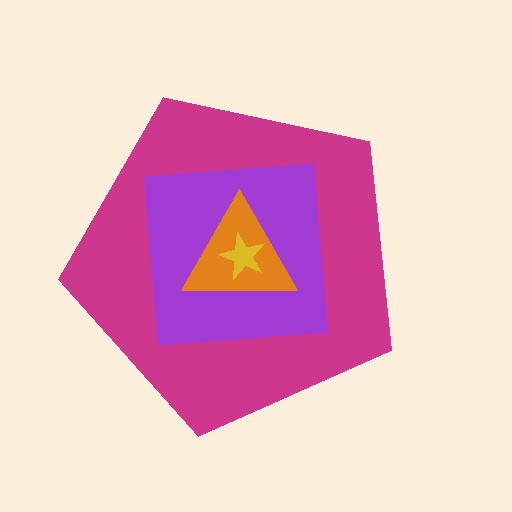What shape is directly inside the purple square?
The orange triangle.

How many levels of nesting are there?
4.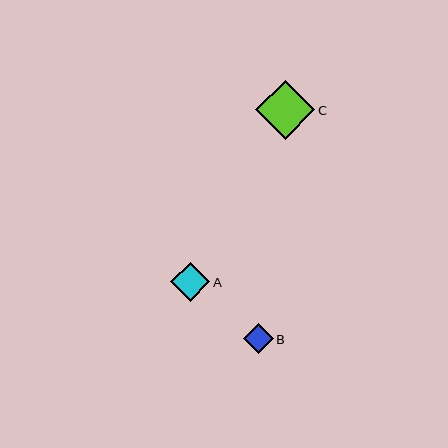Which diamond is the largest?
Diamond C is the largest with a size of approximately 59 pixels.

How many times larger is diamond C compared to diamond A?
Diamond C is approximately 1.5 times the size of diamond A.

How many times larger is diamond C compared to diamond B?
Diamond C is approximately 2.0 times the size of diamond B.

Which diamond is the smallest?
Diamond B is the smallest with a size of approximately 30 pixels.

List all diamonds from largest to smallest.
From largest to smallest: C, A, B.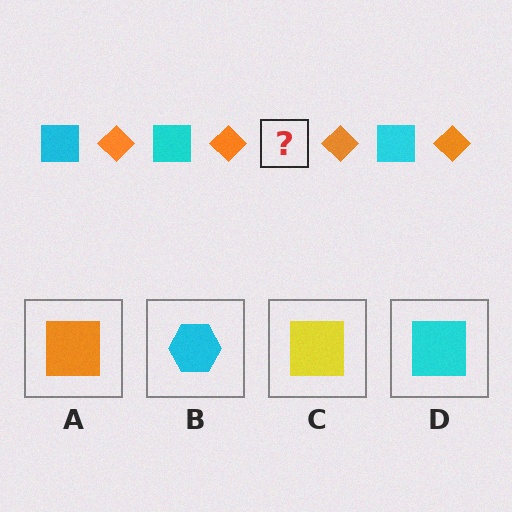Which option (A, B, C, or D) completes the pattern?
D.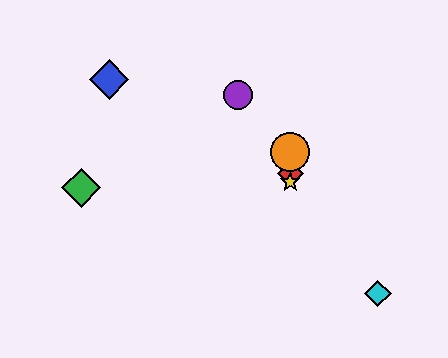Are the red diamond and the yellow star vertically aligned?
Yes, both are at x≈290.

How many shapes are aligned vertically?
3 shapes (the red diamond, the yellow star, the orange circle) are aligned vertically.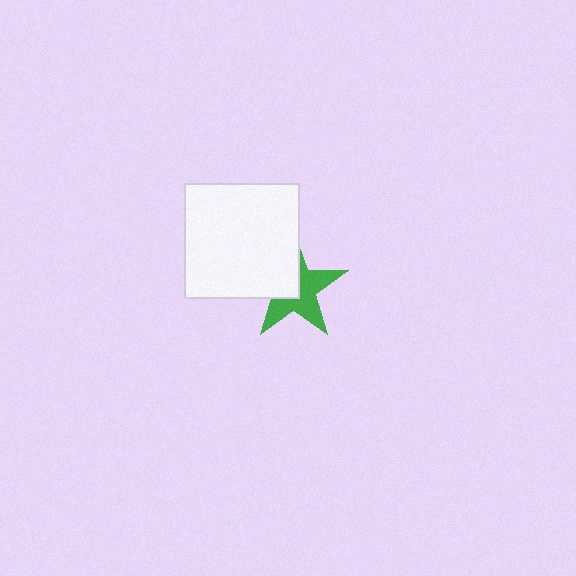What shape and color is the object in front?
The object in front is a white square.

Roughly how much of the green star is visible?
About half of it is visible (roughly 57%).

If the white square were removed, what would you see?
You would see the complete green star.